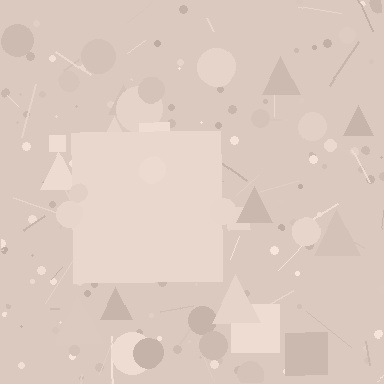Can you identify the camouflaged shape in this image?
The camouflaged shape is a square.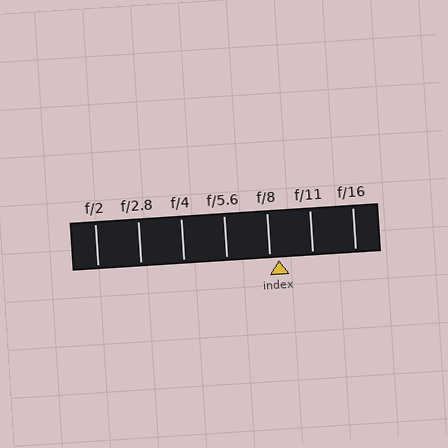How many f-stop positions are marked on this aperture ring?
There are 7 f-stop positions marked.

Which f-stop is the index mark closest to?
The index mark is closest to f/8.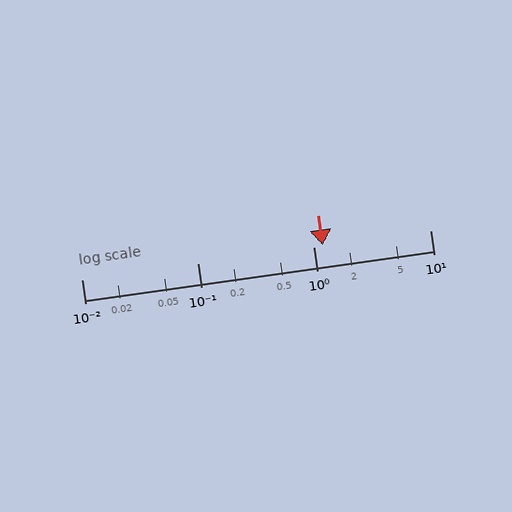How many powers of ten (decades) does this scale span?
The scale spans 3 decades, from 0.01 to 10.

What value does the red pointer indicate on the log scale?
The pointer indicates approximately 1.2.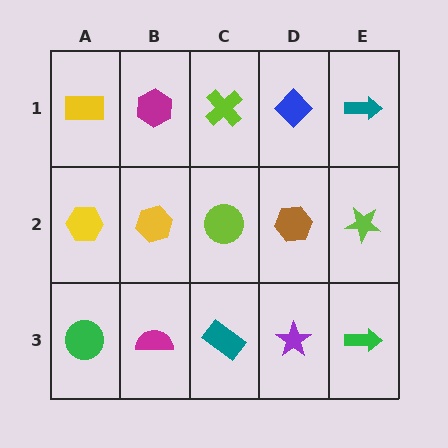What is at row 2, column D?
A brown hexagon.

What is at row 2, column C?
A lime circle.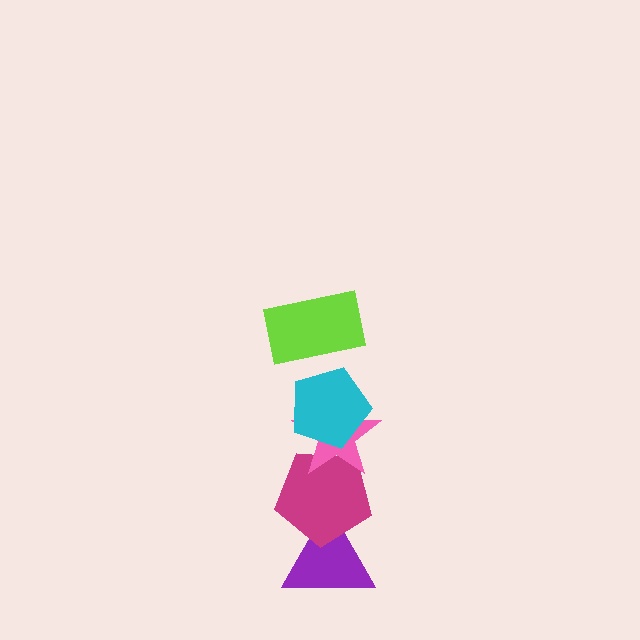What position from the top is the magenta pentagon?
The magenta pentagon is 4th from the top.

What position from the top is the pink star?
The pink star is 3rd from the top.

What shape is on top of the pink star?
The cyan pentagon is on top of the pink star.